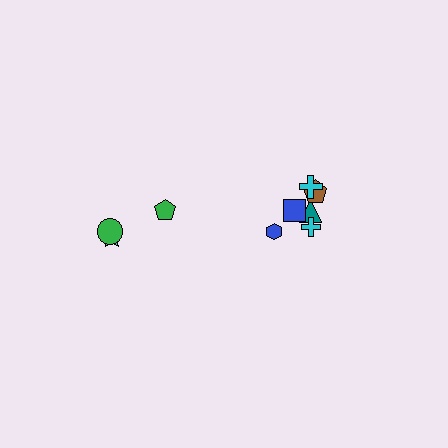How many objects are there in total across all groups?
There are 9 objects.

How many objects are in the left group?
There are 3 objects.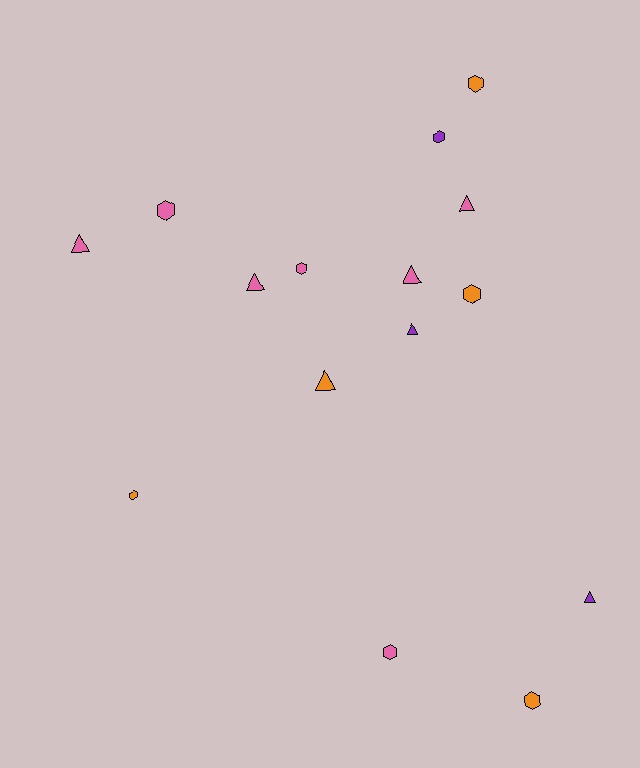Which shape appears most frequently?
Hexagon, with 8 objects.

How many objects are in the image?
There are 15 objects.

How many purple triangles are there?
There are 2 purple triangles.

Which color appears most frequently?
Pink, with 7 objects.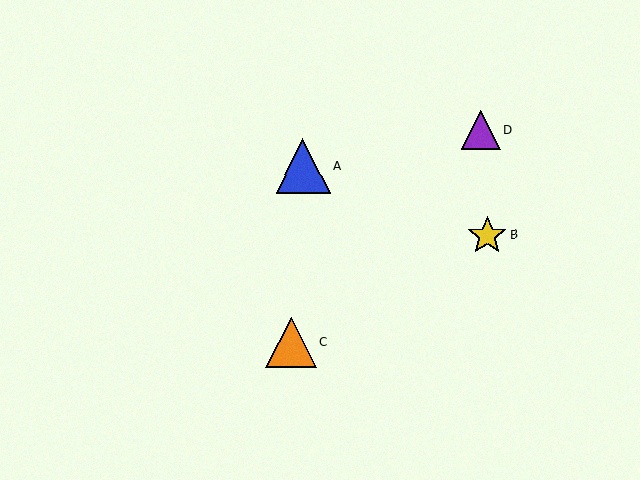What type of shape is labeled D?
Shape D is a purple triangle.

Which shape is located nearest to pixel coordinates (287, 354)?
The orange triangle (labeled C) at (291, 343) is nearest to that location.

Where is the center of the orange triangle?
The center of the orange triangle is at (291, 343).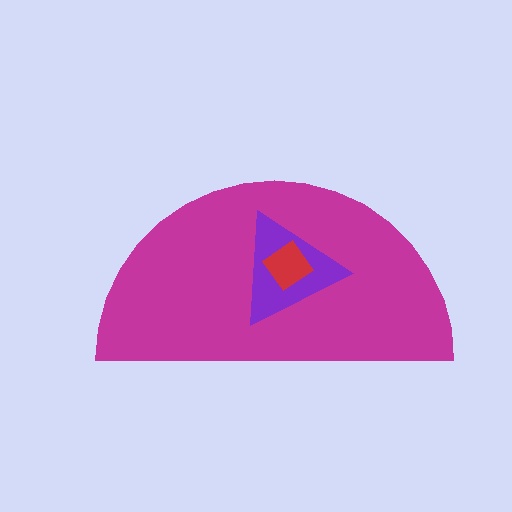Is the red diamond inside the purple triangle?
Yes.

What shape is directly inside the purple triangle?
The red diamond.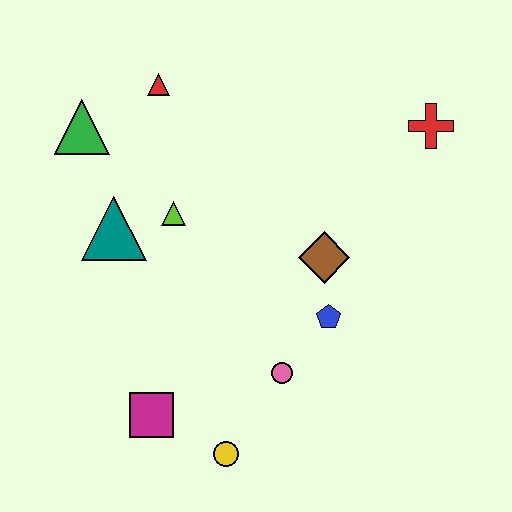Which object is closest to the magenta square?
The yellow circle is closest to the magenta square.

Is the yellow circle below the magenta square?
Yes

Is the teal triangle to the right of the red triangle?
No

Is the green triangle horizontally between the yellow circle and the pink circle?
No